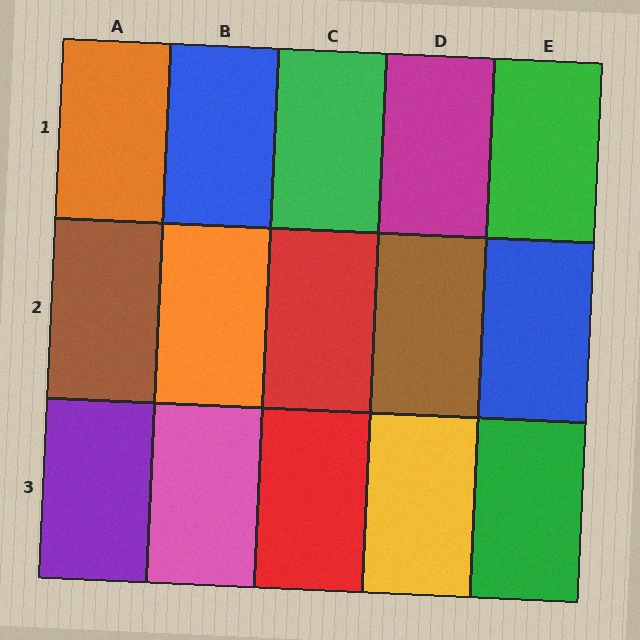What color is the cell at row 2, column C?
Red.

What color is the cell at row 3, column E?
Green.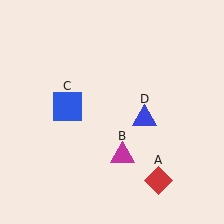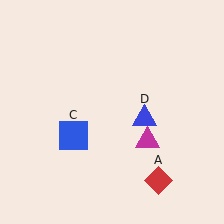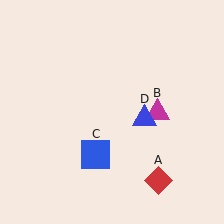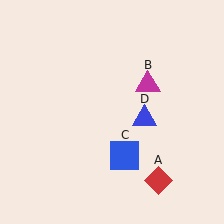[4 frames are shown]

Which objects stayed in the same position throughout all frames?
Red diamond (object A) and blue triangle (object D) remained stationary.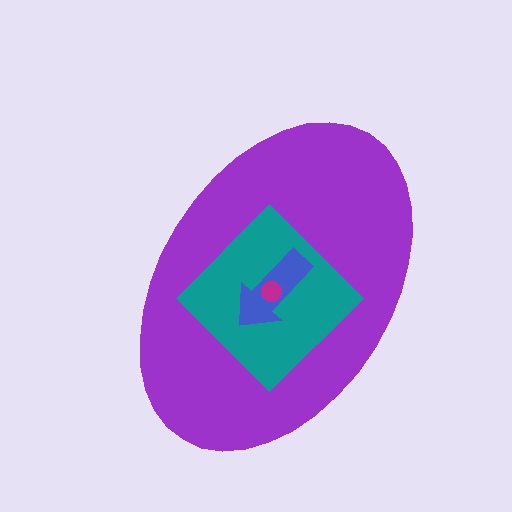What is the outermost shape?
The purple ellipse.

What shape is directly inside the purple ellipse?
The teal diamond.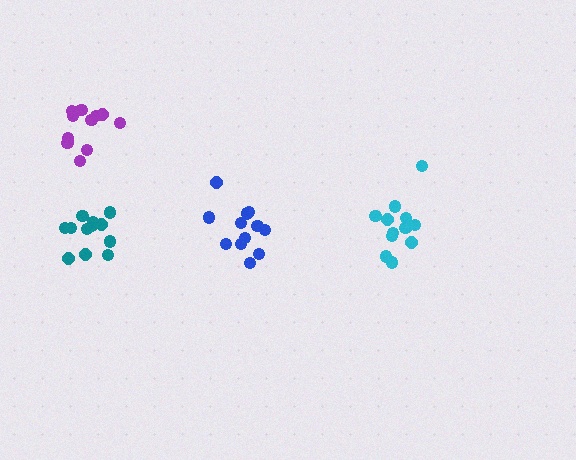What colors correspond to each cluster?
The clusters are colored: cyan, blue, teal, purple.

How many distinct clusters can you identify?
There are 4 distinct clusters.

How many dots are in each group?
Group 1: 13 dots, Group 2: 12 dots, Group 3: 12 dots, Group 4: 11 dots (48 total).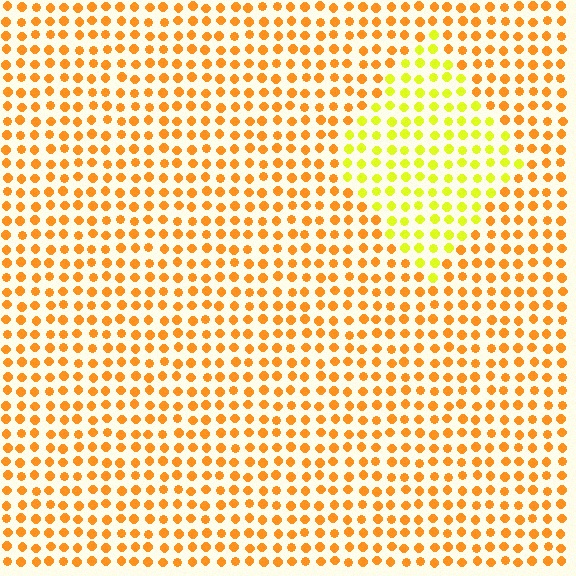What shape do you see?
I see a diamond.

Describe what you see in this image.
The image is filled with small orange elements in a uniform arrangement. A diamond-shaped region is visible where the elements are tinted to a slightly different hue, forming a subtle color boundary.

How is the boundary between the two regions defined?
The boundary is defined purely by a slight shift in hue (about 37 degrees). Spacing, size, and orientation are identical on both sides.